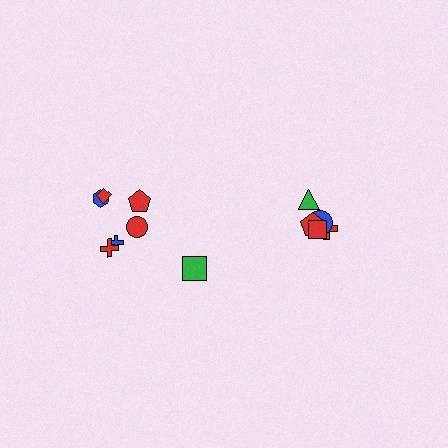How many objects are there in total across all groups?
There are 12 objects.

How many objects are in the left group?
There are 7 objects.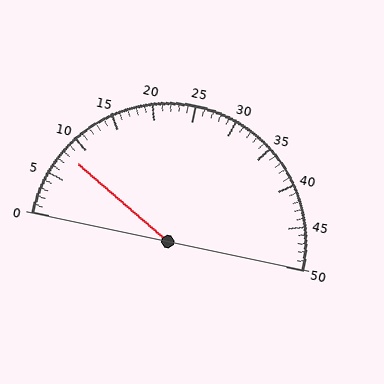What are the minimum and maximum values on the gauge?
The gauge ranges from 0 to 50.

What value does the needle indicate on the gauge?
The needle indicates approximately 8.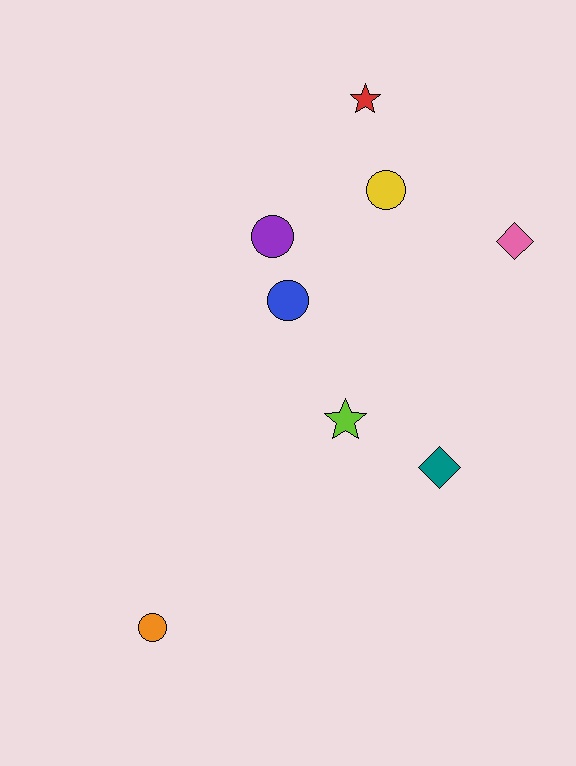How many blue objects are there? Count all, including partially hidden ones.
There is 1 blue object.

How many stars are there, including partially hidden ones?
There are 2 stars.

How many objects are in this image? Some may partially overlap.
There are 8 objects.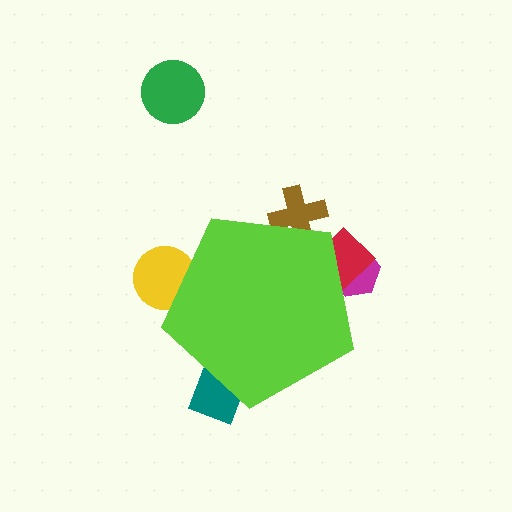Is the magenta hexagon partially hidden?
Yes, the magenta hexagon is partially hidden behind the lime pentagon.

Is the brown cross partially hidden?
Yes, the brown cross is partially hidden behind the lime pentagon.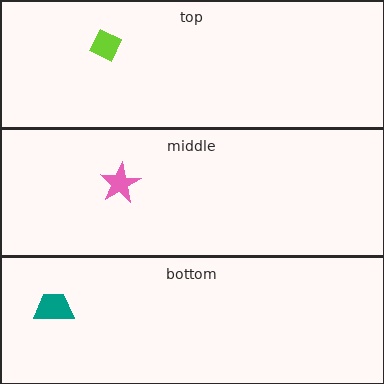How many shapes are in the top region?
1.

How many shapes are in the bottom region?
1.